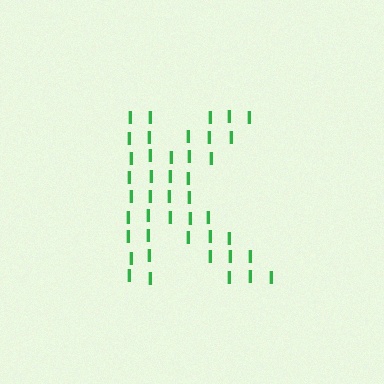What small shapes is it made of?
It is made of small letter I's.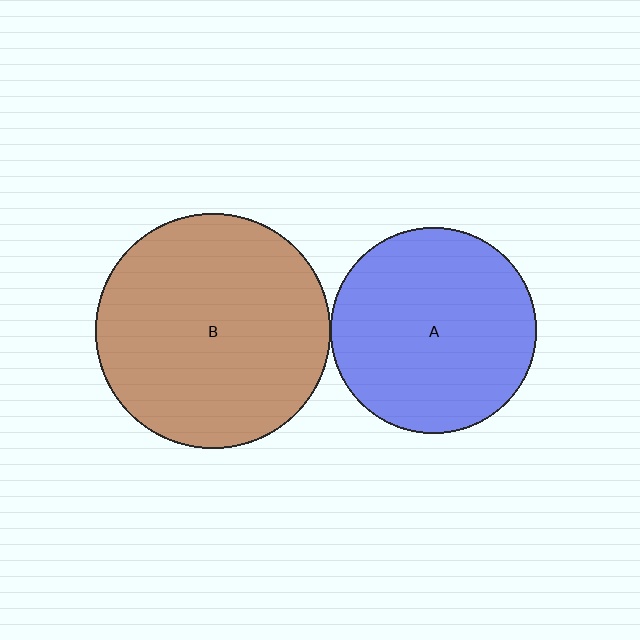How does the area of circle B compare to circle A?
Approximately 1.3 times.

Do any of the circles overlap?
No, none of the circles overlap.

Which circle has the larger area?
Circle B (brown).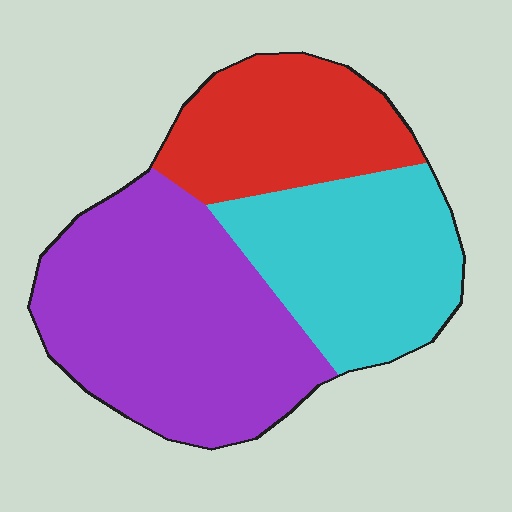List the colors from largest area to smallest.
From largest to smallest: purple, cyan, red.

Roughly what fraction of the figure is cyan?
Cyan covers 30% of the figure.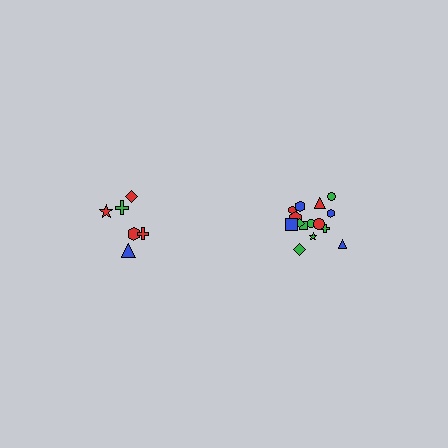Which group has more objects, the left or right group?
The right group.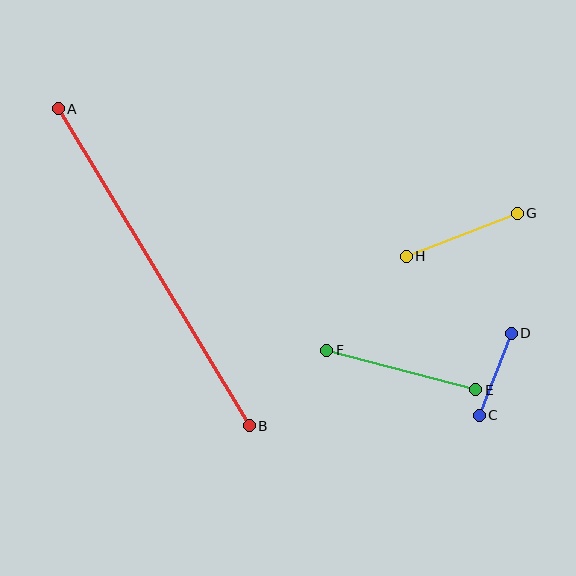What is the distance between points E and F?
The distance is approximately 154 pixels.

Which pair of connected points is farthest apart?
Points A and B are farthest apart.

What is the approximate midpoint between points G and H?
The midpoint is at approximately (462, 235) pixels.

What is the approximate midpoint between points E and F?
The midpoint is at approximately (401, 370) pixels.